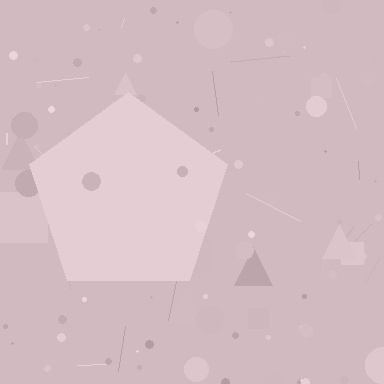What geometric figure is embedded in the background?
A pentagon is embedded in the background.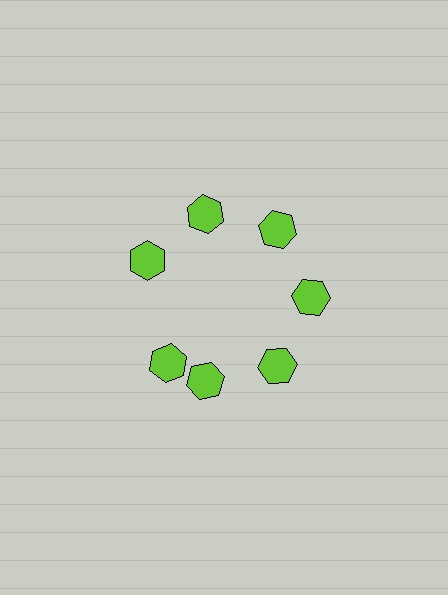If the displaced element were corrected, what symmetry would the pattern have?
It would have 7-fold rotational symmetry — the pattern would map onto itself every 51 degrees.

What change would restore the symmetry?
The symmetry would be restored by rotating it back into even spacing with its neighbors so that all 7 hexagons sit at equal angles and equal distance from the center.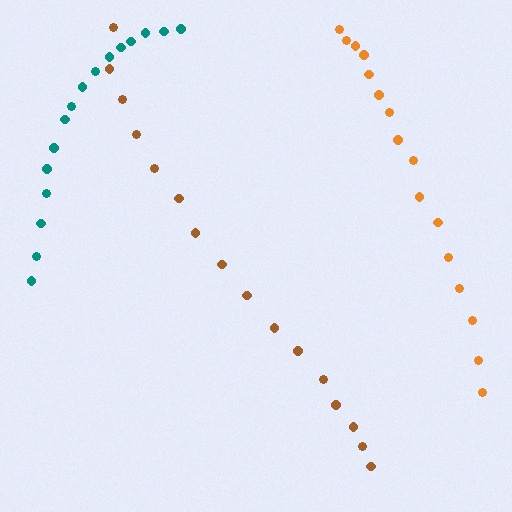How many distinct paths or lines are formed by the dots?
There are 3 distinct paths.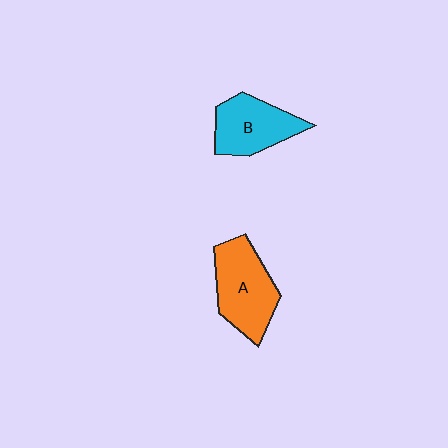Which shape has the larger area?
Shape A (orange).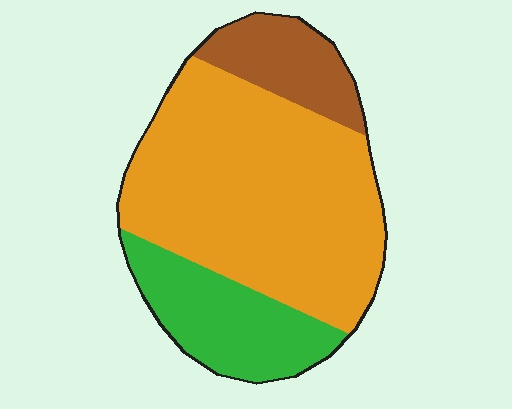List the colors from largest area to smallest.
From largest to smallest: orange, green, brown.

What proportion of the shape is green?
Green covers about 20% of the shape.